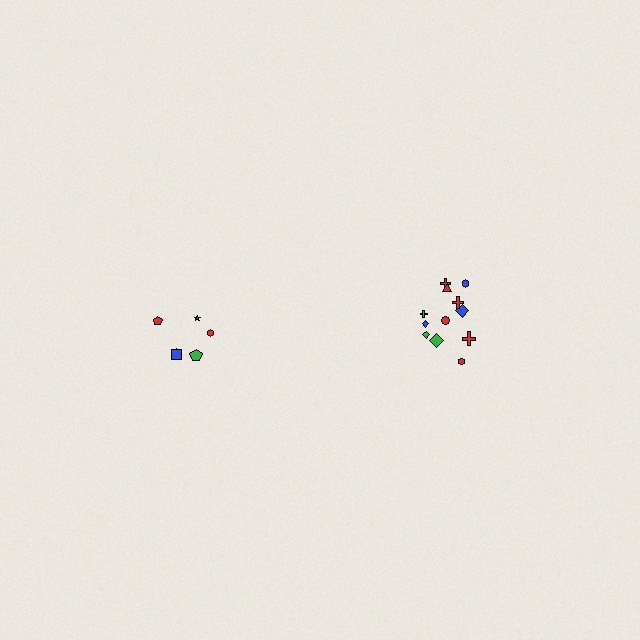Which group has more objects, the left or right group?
The right group.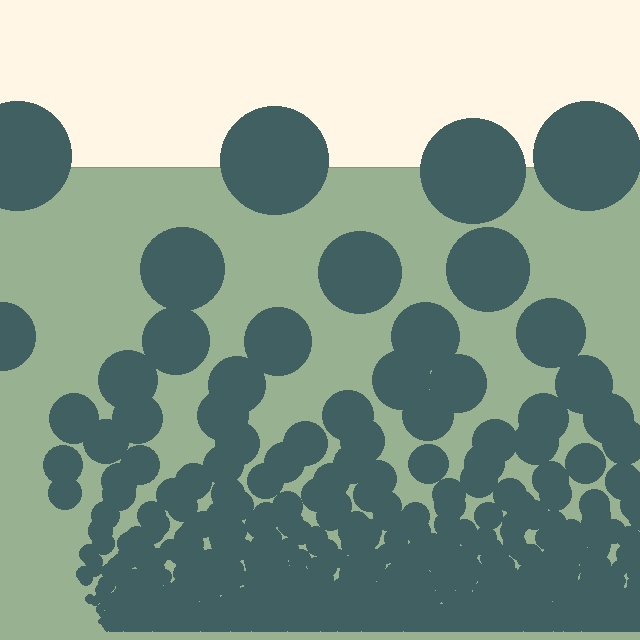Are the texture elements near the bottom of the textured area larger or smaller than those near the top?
Smaller. The gradient is inverted — elements near the bottom are smaller and denser.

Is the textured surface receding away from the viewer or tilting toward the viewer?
The surface appears to tilt toward the viewer. Texture elements get larger and sparser toward the top.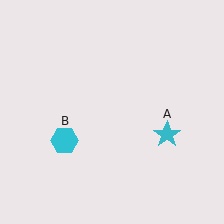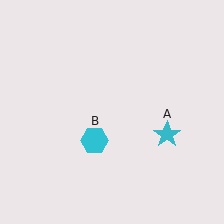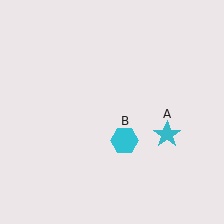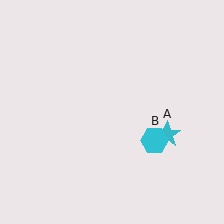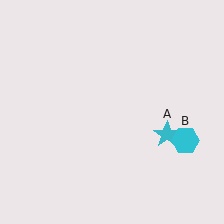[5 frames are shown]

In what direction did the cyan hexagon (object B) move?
The cyan hexagon (object B) moved right.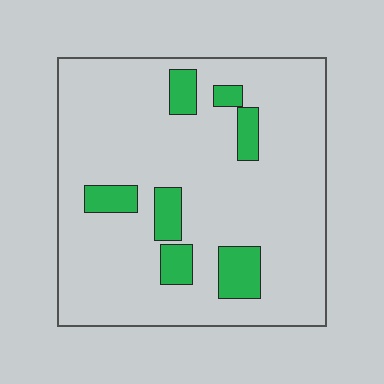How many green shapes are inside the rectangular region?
7.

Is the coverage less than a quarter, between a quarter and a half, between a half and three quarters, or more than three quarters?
Less than a quarter.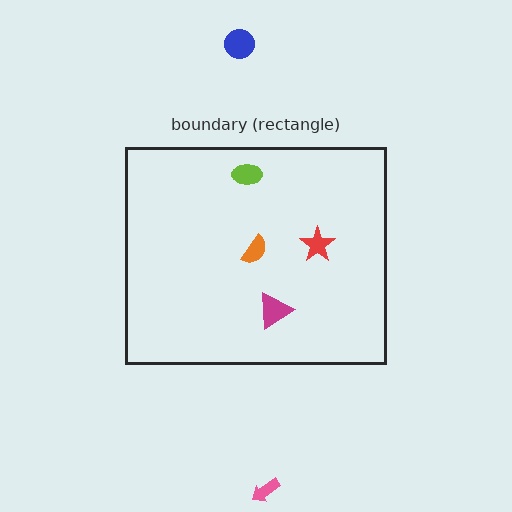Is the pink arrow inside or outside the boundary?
Outside.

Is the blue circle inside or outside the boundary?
Outside.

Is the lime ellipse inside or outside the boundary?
Inside.